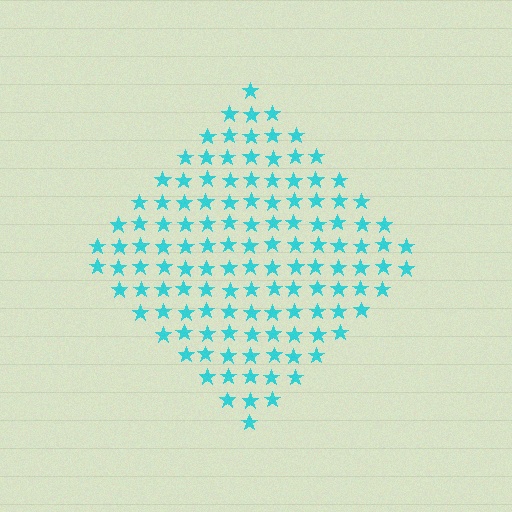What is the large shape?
The large shape is a diamond.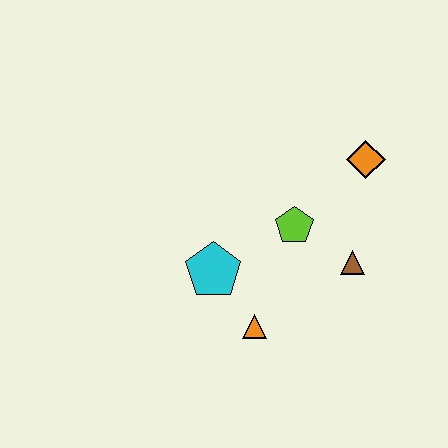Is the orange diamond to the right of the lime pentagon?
Yes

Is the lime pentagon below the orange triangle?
No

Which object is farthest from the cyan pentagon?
The orange diamond is farthest from the cyan pentagon.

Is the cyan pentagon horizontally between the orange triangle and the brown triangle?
No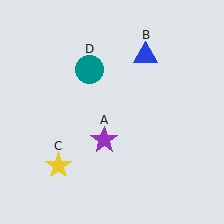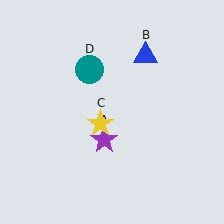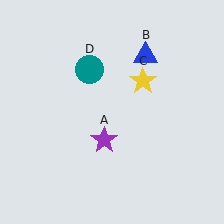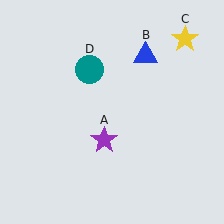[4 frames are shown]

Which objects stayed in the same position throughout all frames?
Purple star (object A) and blue triangle (object B) and teal circle (object D) remained stationary.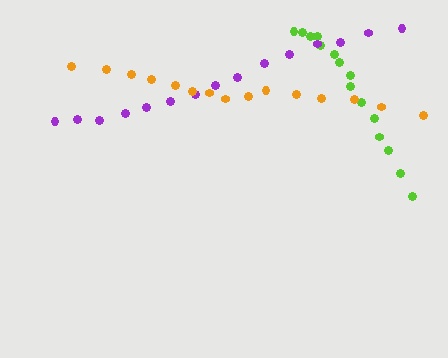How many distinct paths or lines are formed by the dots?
There are 3 distinct paths.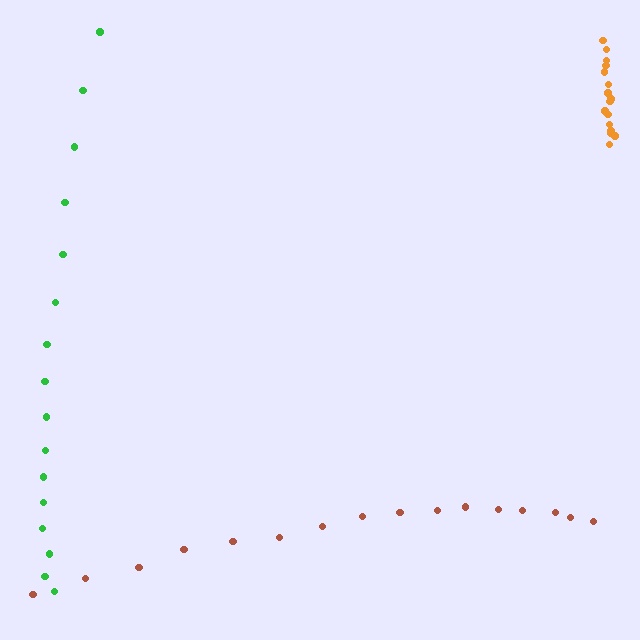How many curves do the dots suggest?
There are 3 distinct paths.